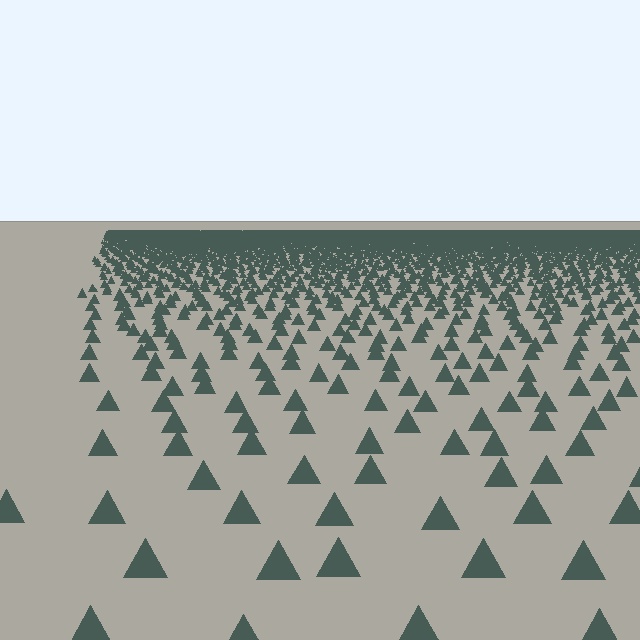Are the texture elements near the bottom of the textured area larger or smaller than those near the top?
Larger. Near the bottom, elements are closer to the viewer and appear at a bigger on-screen size.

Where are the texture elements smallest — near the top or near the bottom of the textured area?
Near the top.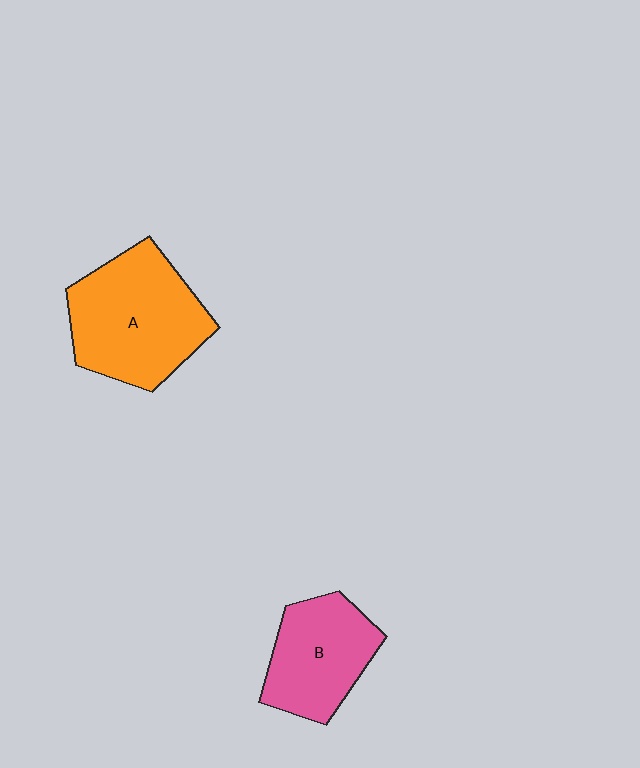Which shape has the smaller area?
Shape B (pink).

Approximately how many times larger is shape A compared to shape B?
Approximately 1.4 times.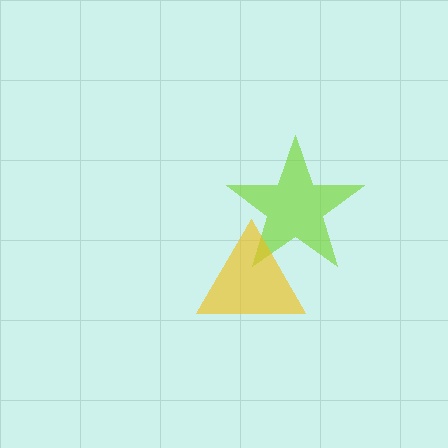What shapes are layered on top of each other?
The layered shapes are: a lime star, a yellow triangle.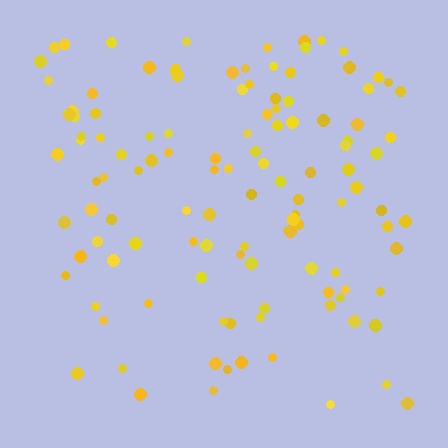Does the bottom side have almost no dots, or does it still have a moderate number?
Still a moderate number, just noticeably fewer than the top.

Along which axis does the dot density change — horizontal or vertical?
Vertical.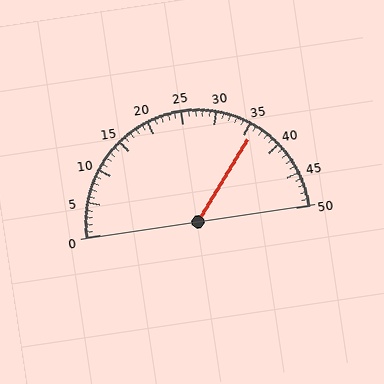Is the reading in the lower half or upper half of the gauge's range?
The reading is in the upper half of the range (0 to 50).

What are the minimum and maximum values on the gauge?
The gauge ranges from 0 to 50.